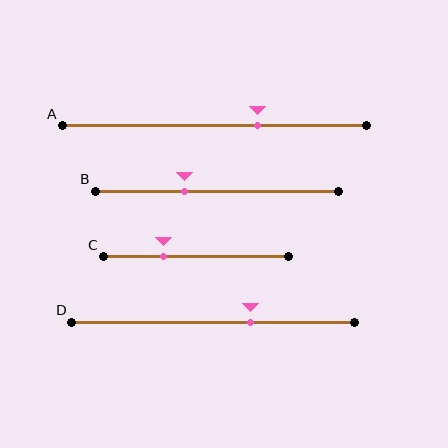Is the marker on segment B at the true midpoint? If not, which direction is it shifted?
No, the marker on segment B is shifted to the left by about 13% of the segment length.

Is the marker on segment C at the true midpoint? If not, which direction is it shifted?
No, the marker on segment C is shifted to the left by about 17% of the segment length.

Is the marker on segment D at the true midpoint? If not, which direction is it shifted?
No, the marker on segment D is shifted to the right by about 14% of the segment length.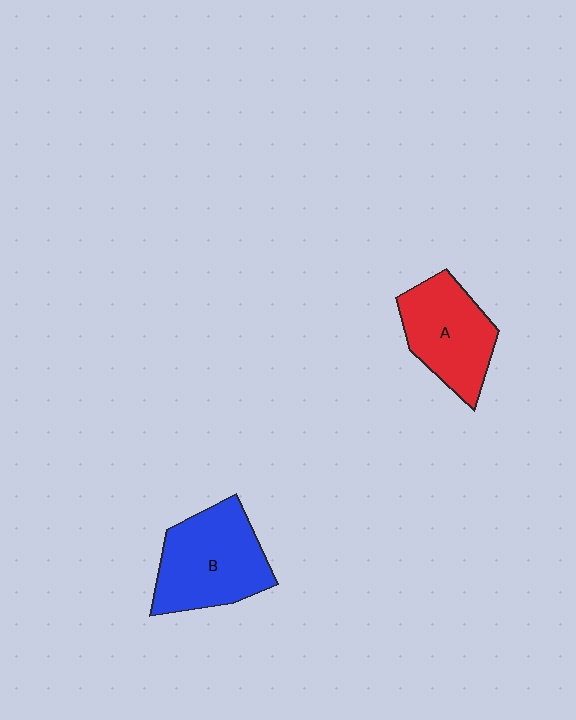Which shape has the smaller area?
Shape A (red).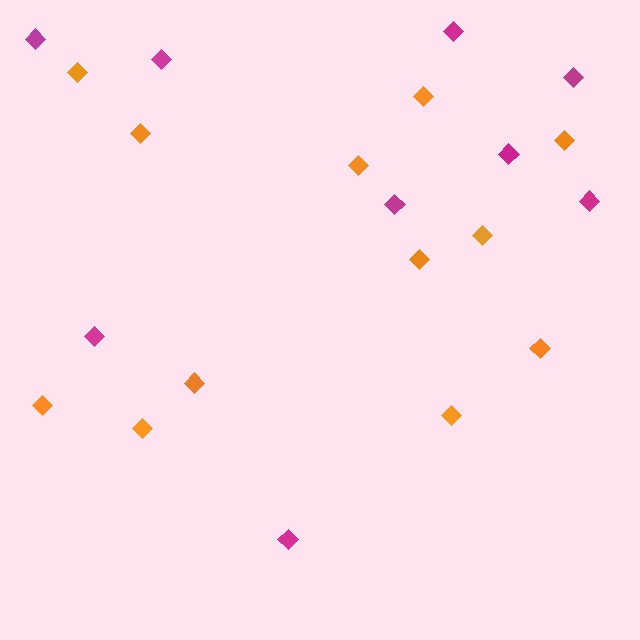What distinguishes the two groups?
There are 2 groups: one group of magenta diamonds (9) and one group of orange diamonds (12).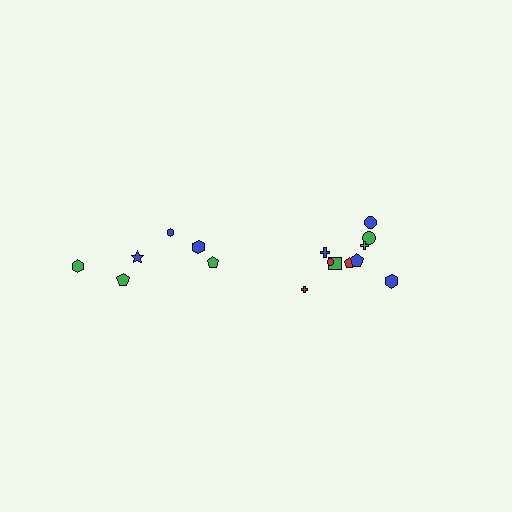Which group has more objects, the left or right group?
The right group.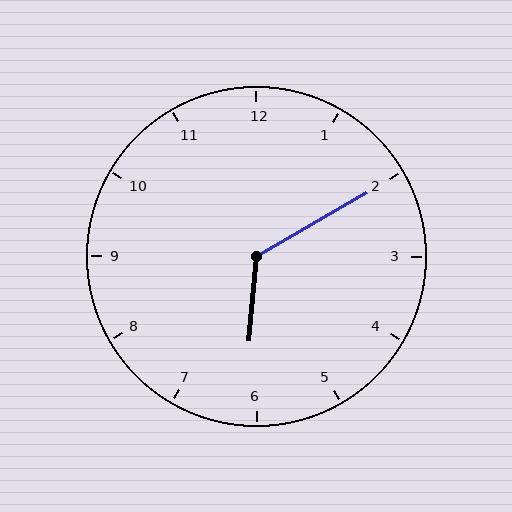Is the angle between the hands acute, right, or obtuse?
It is obtuse.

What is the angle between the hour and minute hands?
Approximately 125 degrees.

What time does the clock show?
6:10.